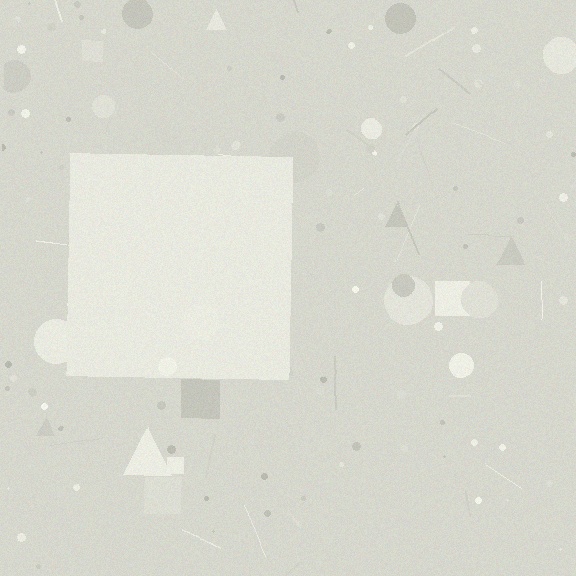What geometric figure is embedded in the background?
A square is embedded in the background.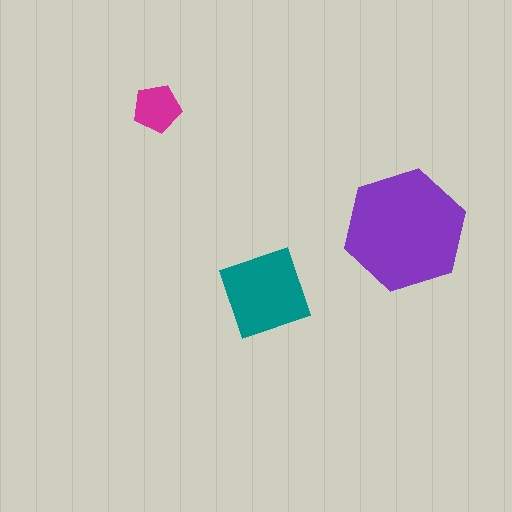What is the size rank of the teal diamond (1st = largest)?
2nd.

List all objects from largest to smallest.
The purple hexagon, the teal diamond, the magenta pentagon.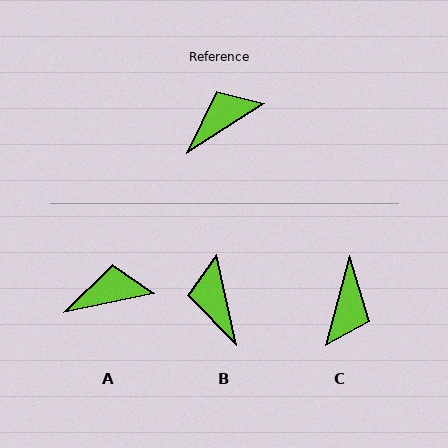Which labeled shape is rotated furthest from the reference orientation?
C, about 137 degrees away.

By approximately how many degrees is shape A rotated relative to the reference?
Approximately 20 degrees clockwise.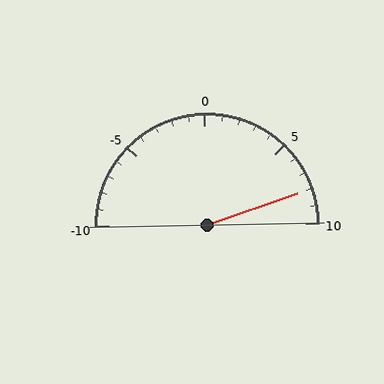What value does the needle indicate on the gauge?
The needle indicates approximately 8.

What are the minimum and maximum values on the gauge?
The gauge ranges from -10 to 10.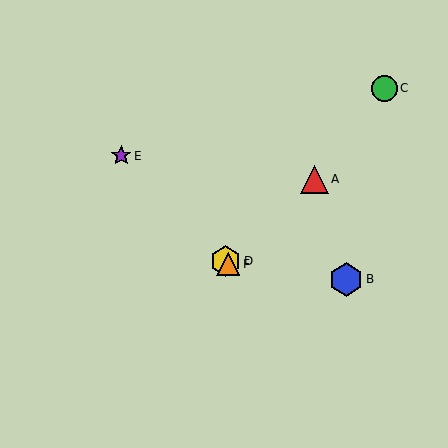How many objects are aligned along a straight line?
3 objects (D, E, F) are aligned along a straight line.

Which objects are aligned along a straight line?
Objects D, E, F are aligned along a straight line.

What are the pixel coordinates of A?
Object A is at (314, 179).